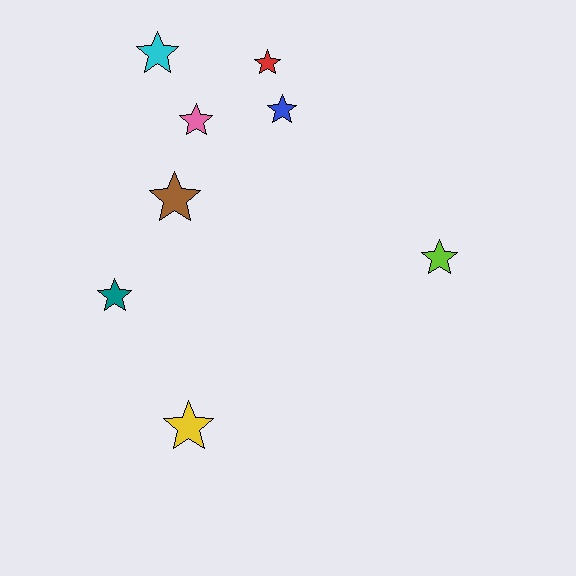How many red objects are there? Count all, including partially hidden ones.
There is 1 red object.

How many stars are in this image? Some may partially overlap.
There are 8 stars.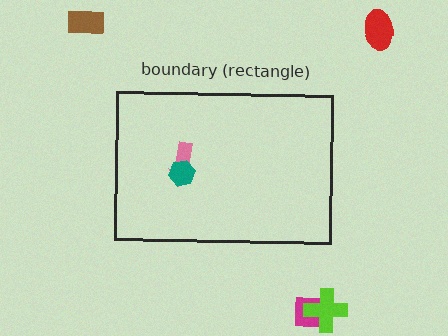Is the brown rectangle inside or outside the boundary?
Outside.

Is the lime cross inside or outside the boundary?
Outside.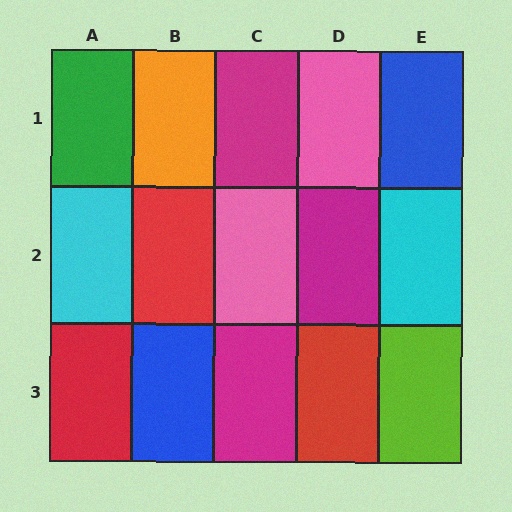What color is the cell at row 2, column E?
Cyan.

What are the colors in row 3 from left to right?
Red, blue, magenta, red, lime.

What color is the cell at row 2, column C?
Pink.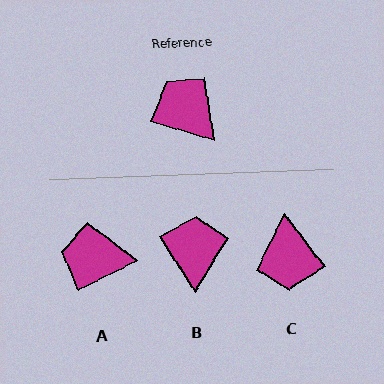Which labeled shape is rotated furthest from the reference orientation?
C, about 144 degrees away.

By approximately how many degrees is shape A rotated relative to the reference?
Approximately 43 degrees counter-clockwise.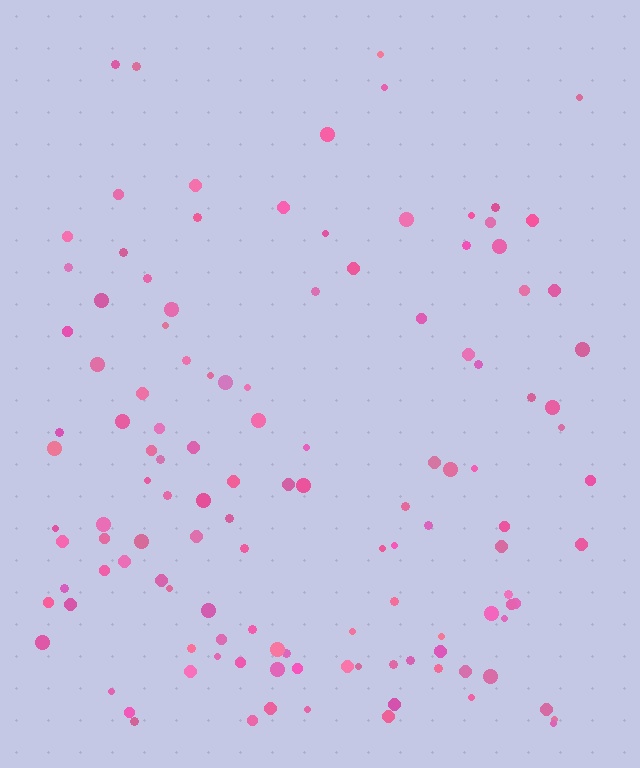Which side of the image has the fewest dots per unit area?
The top.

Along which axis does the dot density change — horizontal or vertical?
Vertical.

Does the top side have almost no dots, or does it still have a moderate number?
Still a moderate number, just noticeably fewer than the bottom.